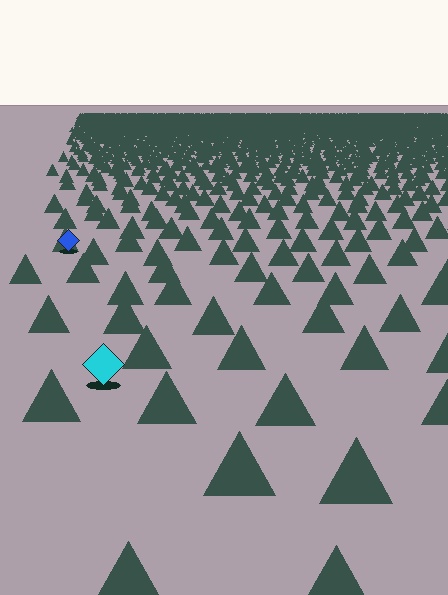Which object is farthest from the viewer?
The blue diamond is farthest from the viewer. It appears smaller and the ground texture around it is denser.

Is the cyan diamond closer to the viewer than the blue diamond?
Yes. The cyan diamond is closer — you can tell from the texture gradient: the ground texture is coarser near it.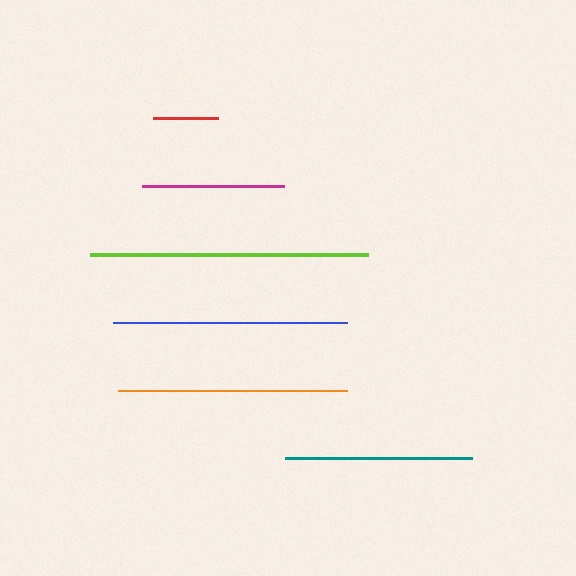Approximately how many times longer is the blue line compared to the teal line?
The blue line is approximately 1.2 times the length of the teal line.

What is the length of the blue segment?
The blue segment is approximately 233 pixels long.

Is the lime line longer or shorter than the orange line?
The lime line is longer than the orange line.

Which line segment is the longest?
The lime line is the longest at approximately 279 pixels.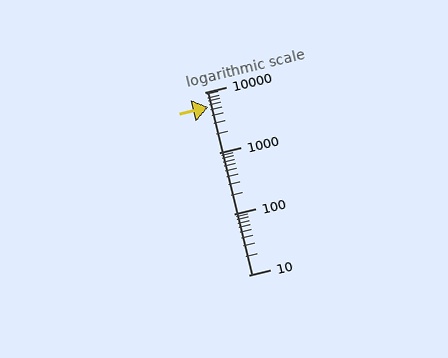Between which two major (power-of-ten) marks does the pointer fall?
The pointer is between 1000 and 10000.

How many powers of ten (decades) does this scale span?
The scale spans 3 decades, from 10 to 10000.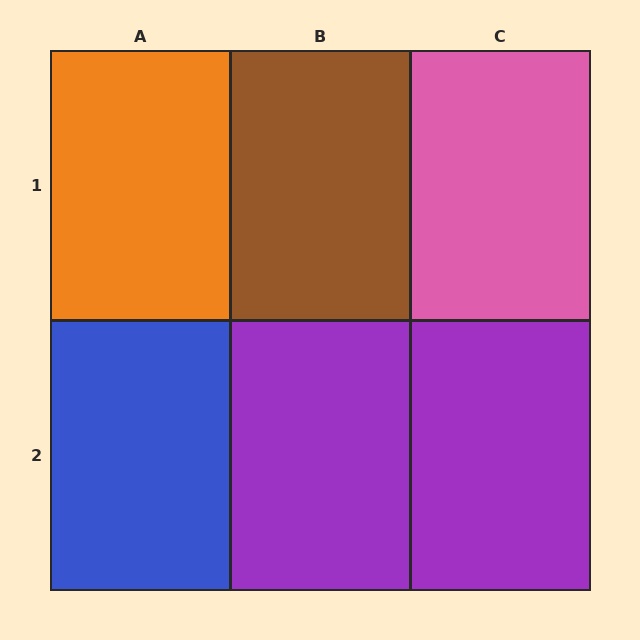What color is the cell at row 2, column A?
Blue.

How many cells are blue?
1 cell is blue.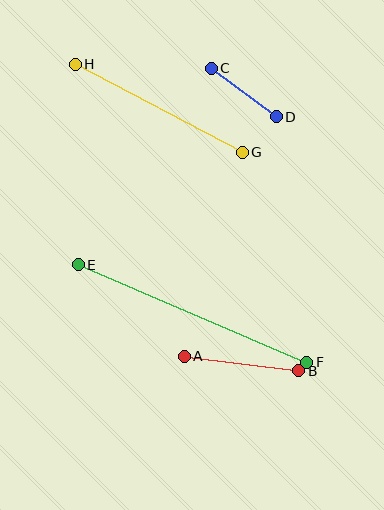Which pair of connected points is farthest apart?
Points E and F are farthest apart.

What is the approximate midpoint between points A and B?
The midpoint is at approximately (242, 364) pixels.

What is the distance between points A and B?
The distance is approximately 116 pixels.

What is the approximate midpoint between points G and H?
The midpoint is at approximately (159, 108) pixels.